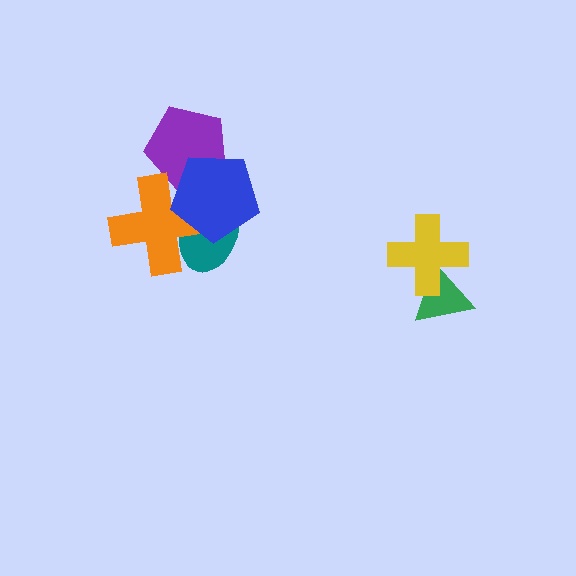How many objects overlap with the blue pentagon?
3 objects overlap with the blue pentagon.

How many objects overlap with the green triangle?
1 object overlaps with the green triangle.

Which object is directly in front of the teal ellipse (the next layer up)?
The orange cross is directly in front of the teal ellipse.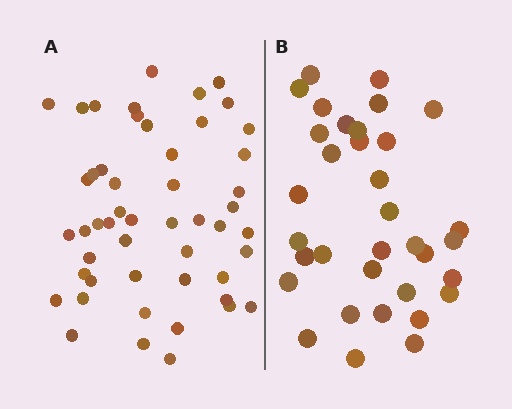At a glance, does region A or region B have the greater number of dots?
Region A (the left region) has more dots.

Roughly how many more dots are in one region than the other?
Region A has approximately 15 more dots than region B.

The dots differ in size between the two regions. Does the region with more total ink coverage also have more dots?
No. Region B has more total ink coverage because its dots are larger, but region A actually contains more individual dots. Total area can be misleading — the number of items is what matters here.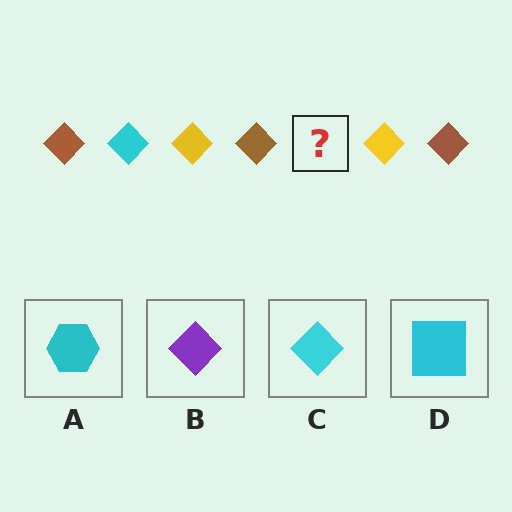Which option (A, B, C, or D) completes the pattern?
C.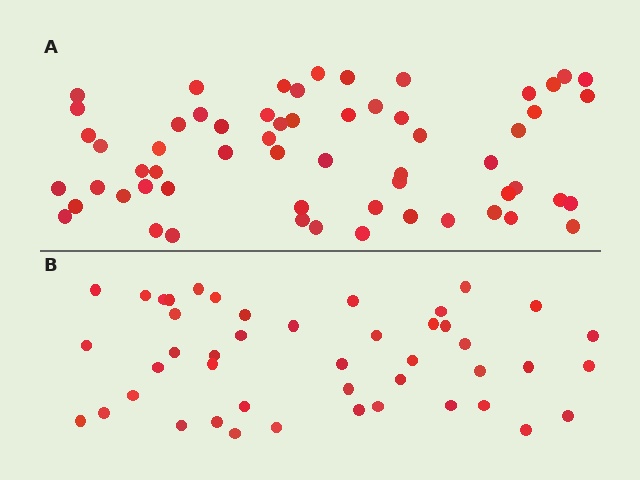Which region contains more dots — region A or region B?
Region A (the top region) has more dots.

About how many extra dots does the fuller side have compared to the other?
Region A has approximately 15 more dots than region B.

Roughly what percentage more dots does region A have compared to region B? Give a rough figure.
About 35% more.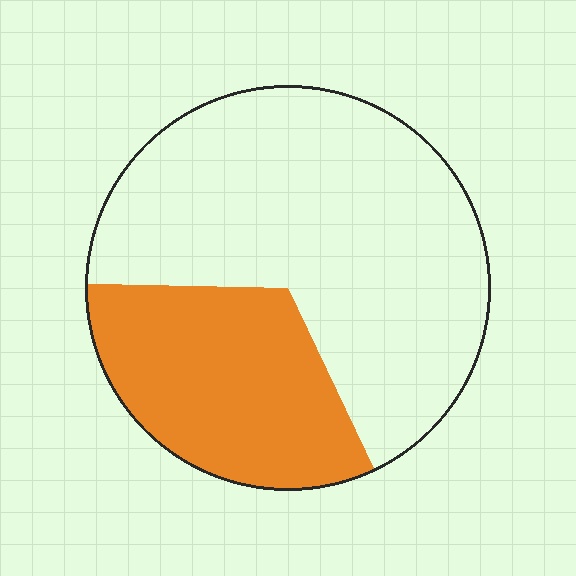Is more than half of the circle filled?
No.